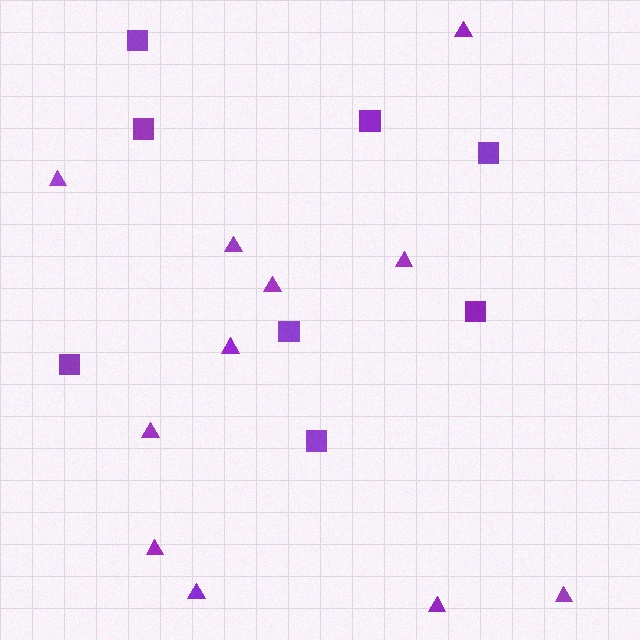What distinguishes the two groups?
There are 2 groups: one group of squares (8) and one group of triangles (11).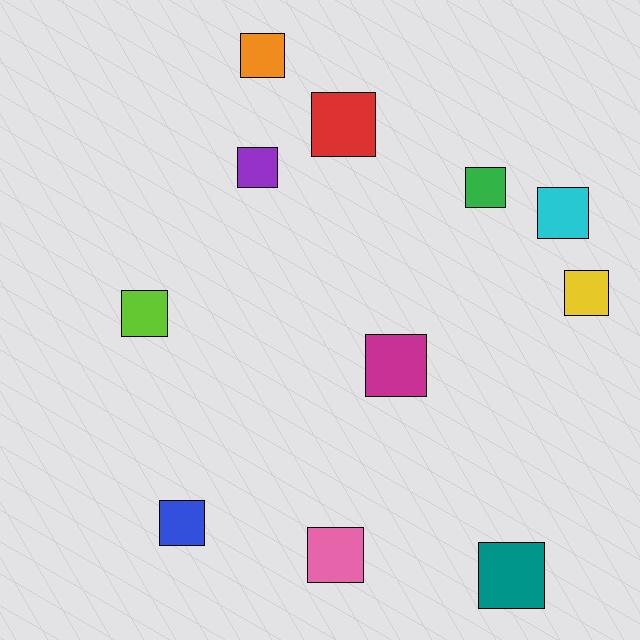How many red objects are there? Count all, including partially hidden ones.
There is 1 red object.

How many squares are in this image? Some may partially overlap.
There are 11 squares.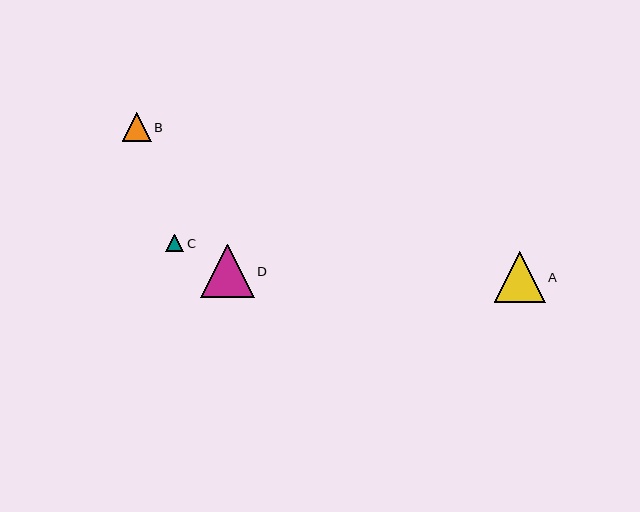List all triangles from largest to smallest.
From largest to smallest: D, A, B, C.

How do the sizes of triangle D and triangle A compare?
Triangle D and triangle A are approximately the same size.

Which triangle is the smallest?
Triangle C is the smallest with a size of approximately 18 pixels.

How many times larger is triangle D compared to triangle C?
Triangle D is approximately 3.0 times the size of triangle C.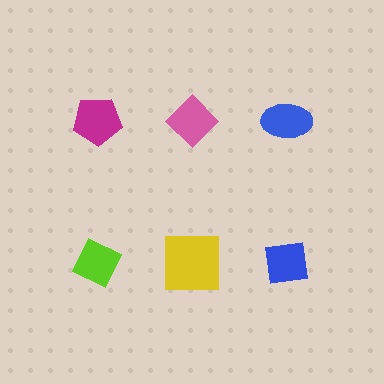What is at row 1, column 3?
A blue ellipse.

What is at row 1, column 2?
A pink diamond.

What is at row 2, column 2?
A yellow square.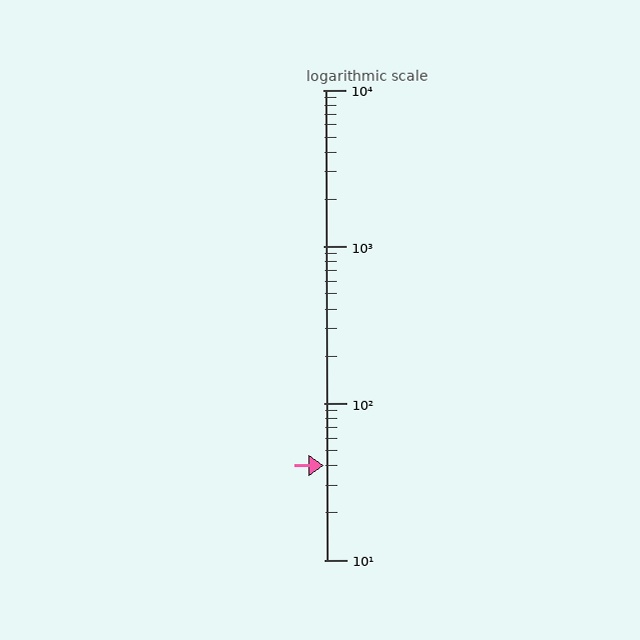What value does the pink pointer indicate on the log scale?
The pointer indicates approximately 40.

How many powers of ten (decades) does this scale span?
The scale spans 3 decades, from 10 to 10000.